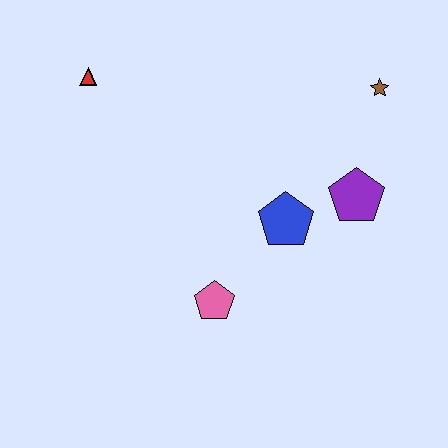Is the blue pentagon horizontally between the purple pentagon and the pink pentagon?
Yes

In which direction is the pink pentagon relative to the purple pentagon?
The pink pentagon is to the left of the purple pentagon.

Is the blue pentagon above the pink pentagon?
Yes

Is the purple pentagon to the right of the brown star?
No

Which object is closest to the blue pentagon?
The purple pentagon is closest to the blue pentagon.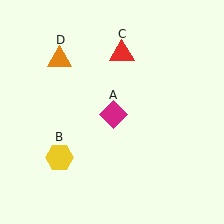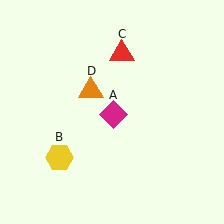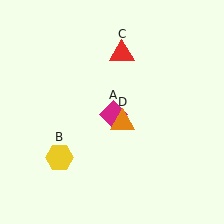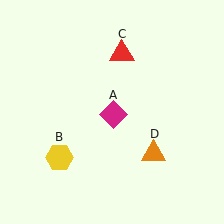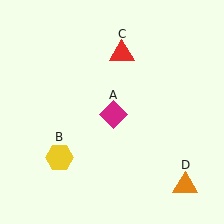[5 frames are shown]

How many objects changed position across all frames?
1 object changed position: orange triangle (object D).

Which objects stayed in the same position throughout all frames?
Magenta diamond (object A) and yellow hexagon (object B) and red triangle (object C) remained stationary.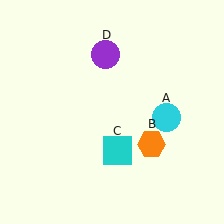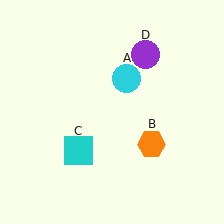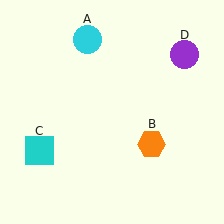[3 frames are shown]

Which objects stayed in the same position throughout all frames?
Orange hexagon (object B) remained stationary.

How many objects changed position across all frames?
3 objects changed position: cyan circle (object A), cyan square (object C), purple circle (object D).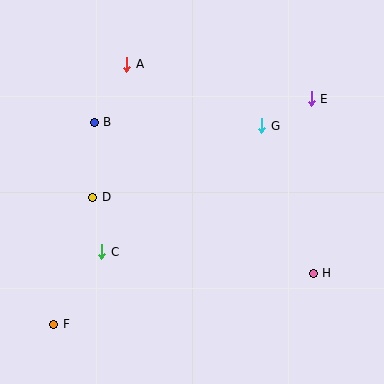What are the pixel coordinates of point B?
Point B is at (94, 122).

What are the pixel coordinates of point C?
Point C is at (102, 252).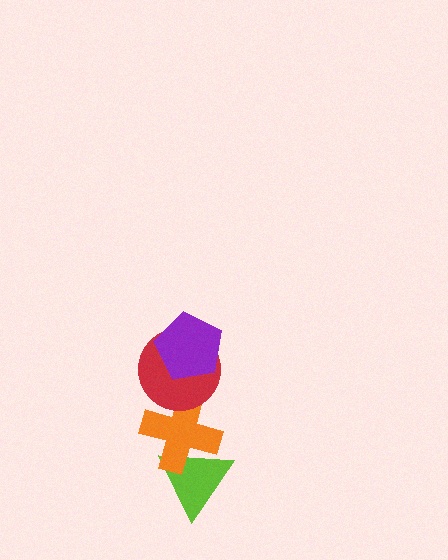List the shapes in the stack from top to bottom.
From top to bottom: the purple pentagon, the red circle, the orange cross, the lime triangle.